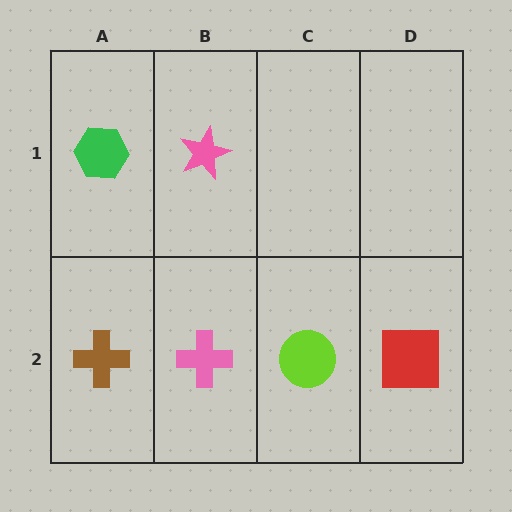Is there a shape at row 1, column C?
No, that cell is empty.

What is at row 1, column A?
A green hexagon.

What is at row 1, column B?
A pink star.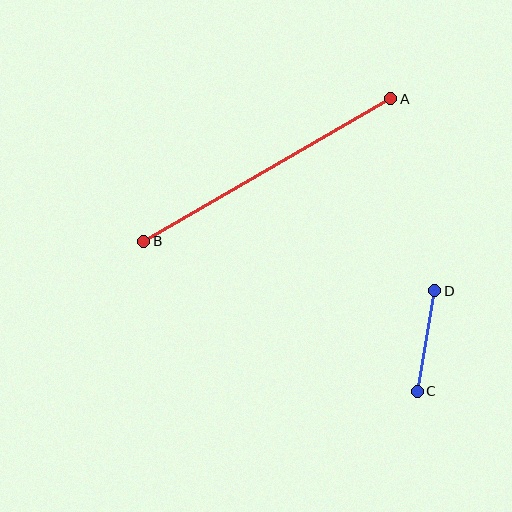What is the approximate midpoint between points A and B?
The midpoint is at approximately (267, 170) pixels.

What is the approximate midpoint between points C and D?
The midpoint is at approximately (426, 341) pixels.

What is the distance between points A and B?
The distance is approximately 285 pixels.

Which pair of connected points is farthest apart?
Points A and B are farthest apart.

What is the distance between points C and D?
The distance is approximately 102 pixels.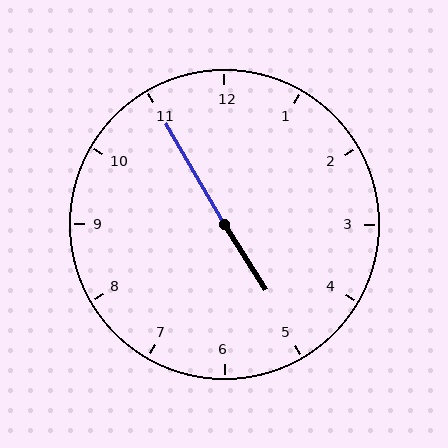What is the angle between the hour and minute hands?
Approximately 178 degrees.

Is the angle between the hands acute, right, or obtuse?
It is obtuse.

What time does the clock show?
4:55.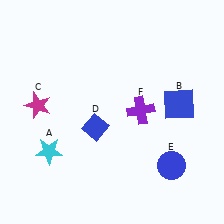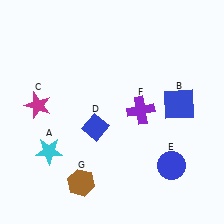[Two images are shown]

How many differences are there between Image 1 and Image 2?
There is 1 difference between the two images.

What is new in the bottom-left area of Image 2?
A brown hexagon (G) was added in the bottom-left area of Image 2.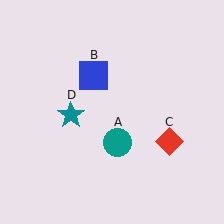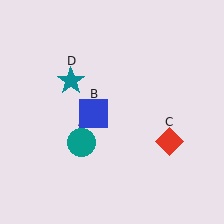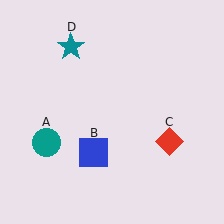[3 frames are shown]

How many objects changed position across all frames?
3 objects changed position: teal circle (object A), blue square (object B), teal star (object D).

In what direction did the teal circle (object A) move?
The teal circle (object A) moved left.